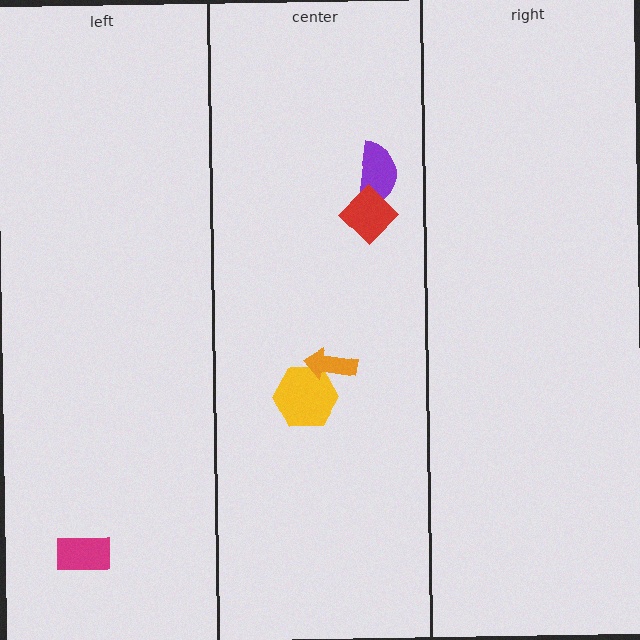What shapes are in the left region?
The magenta rectangle.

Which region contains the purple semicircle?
The center region.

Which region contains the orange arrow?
The center region.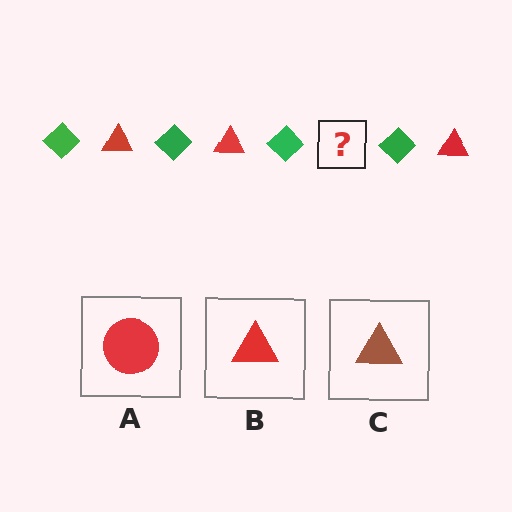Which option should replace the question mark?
Option B.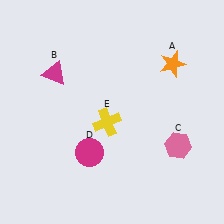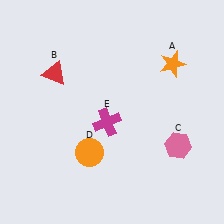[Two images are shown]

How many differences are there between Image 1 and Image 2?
There are 3 differences between the two images.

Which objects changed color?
B changed from magenta to red. D changed from magenta to orange. E changed from yellow to magenta.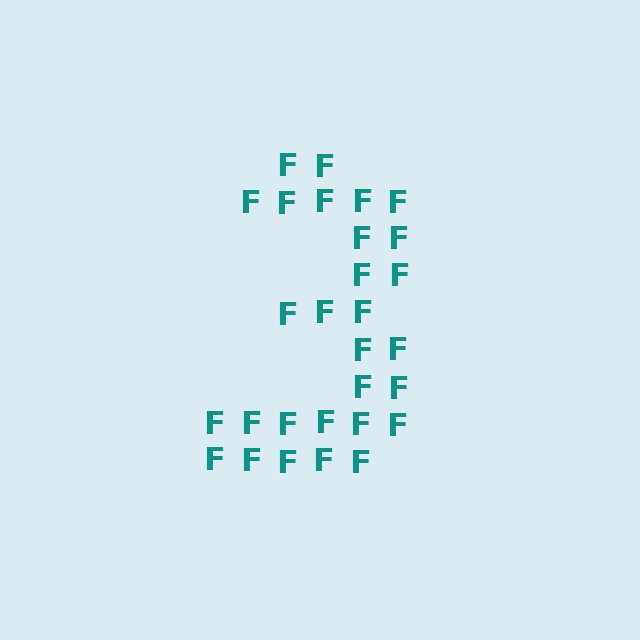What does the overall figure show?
The overall figure shows the digit 3.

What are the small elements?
The small elements are letter F's.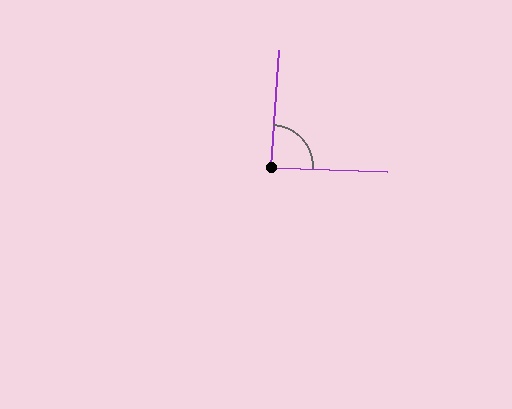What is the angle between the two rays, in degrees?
Approximately 88 degrees.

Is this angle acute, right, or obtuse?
It is approximately a right angle.